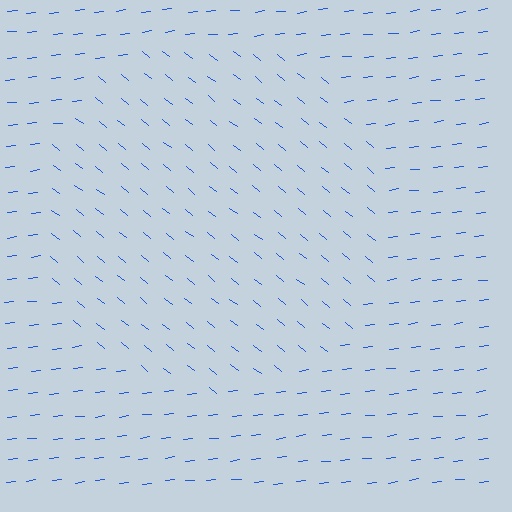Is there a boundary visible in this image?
Yes, there is a texture boundary formed by a change in line orientation.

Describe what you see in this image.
The image is filled with small blue line segments. A circle region in the image has lines oriented differently from the surrounding lines, creating a visible texture boundary.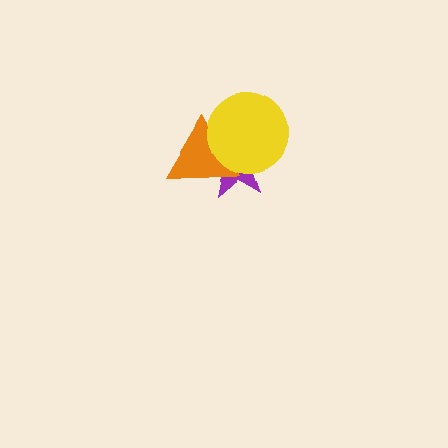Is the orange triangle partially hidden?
Yes, it is partially covered by another shape.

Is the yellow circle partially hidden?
No, no other shape covers it.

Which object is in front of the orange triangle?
The yellow circle is in front of the orange triangle.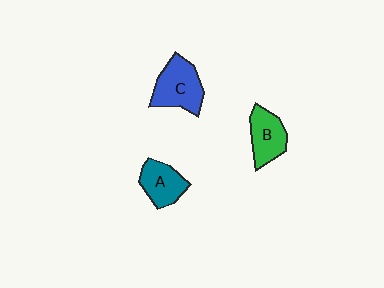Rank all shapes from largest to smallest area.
From largest to smallest: C (blue), B (green), A (teal).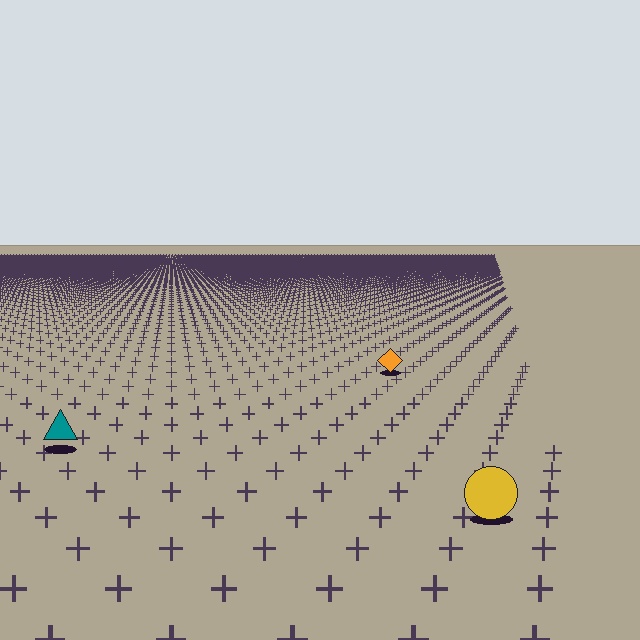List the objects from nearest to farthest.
From nearest to farthest: the yellow circle, the teal triangle, the orange diamond.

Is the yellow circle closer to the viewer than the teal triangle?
Yes. The yellow circle is closer — you can tell from the texture gradient: the ground texture is coarser near it.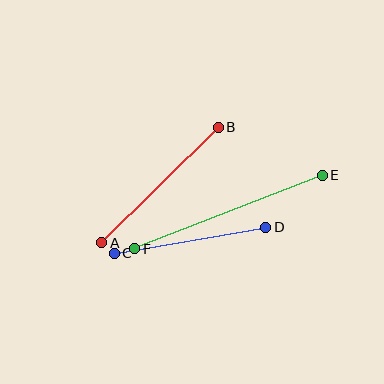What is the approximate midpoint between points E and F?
The midpoint is at approximately (228, 212) pixels.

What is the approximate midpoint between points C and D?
The midpoint is at approximately (190, 240) pixels.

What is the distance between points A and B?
The distance is approximately 164 pixels.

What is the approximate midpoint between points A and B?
The midpoint is at approximately (160, 185) pixels.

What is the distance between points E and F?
The distance is approximately 201 pixels.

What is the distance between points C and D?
The distance is approximately 153 pixels.